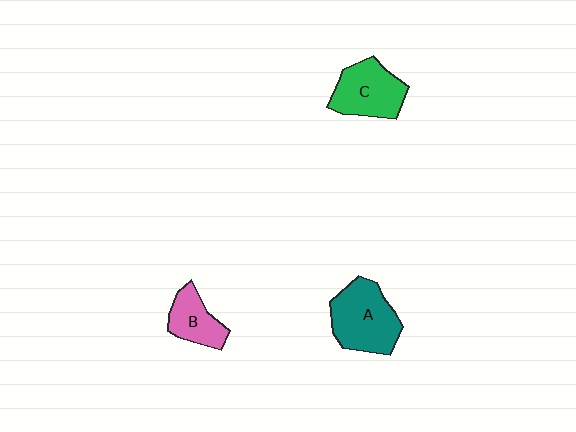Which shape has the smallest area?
Shape B (pink).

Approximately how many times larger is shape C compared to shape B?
Approximately 1.4 times.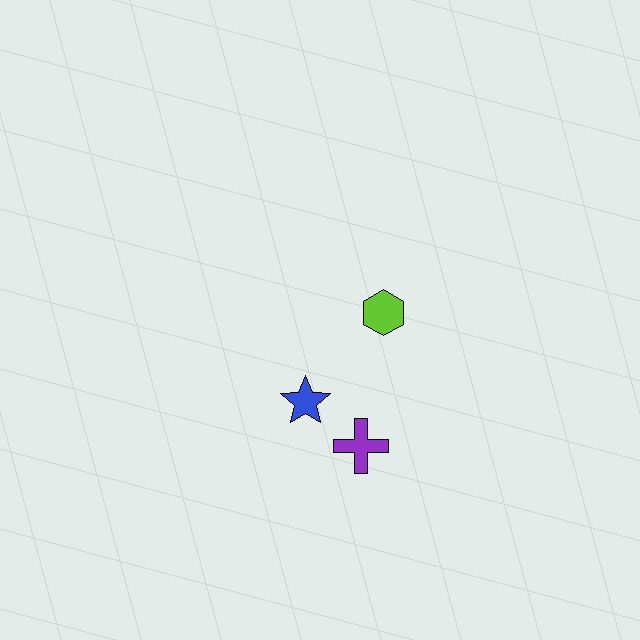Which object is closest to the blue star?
The purple cross is closest to the blue star.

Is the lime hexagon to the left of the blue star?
No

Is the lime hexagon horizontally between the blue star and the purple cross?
No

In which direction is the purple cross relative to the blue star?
The purple cross is to the right of the blue star.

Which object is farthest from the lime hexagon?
The purple cross is farthest from the lime hexagon.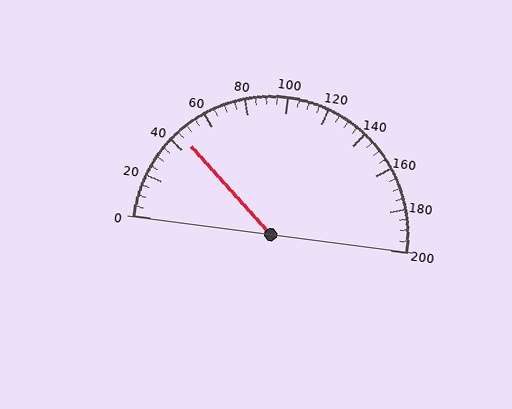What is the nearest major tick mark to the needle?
The nearest major tick mark is 40.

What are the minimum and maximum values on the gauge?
The gauge ranges from 0 to 200.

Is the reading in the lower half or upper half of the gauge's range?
The reading is in the lower half of the range (0 to 200).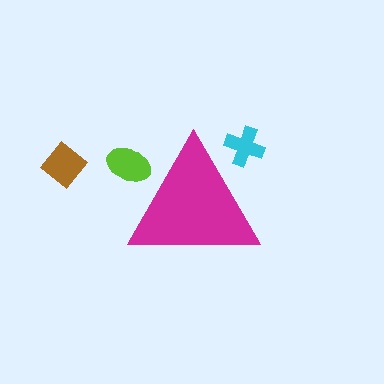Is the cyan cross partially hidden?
Yes, the cyan cross is partially hidden behind the magenta triangle.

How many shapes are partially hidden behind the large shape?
2 shapes are partially hidden.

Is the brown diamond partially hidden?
No, the brown diamond is fully visible.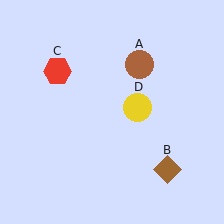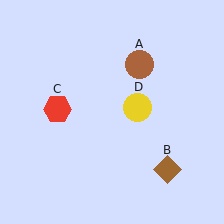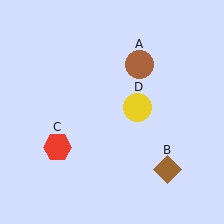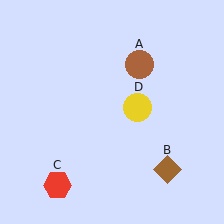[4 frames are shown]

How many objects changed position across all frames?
1 object changed position: red hexagon (object C).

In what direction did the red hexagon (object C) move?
The red hexagon (object C) moved down.